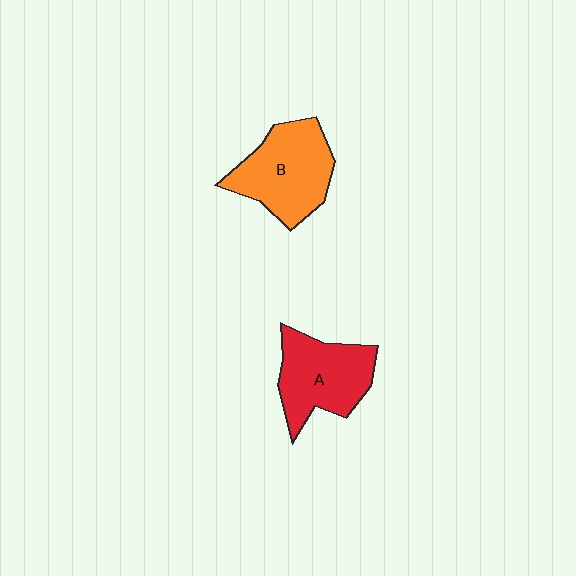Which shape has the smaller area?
Shape A (red).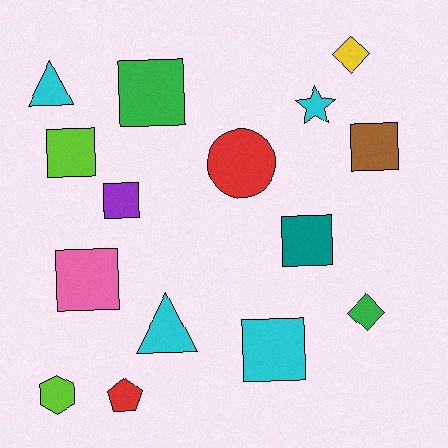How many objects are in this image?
There are 15 objects.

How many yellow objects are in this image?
There is 1 yellow object.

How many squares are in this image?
There are 7 squares.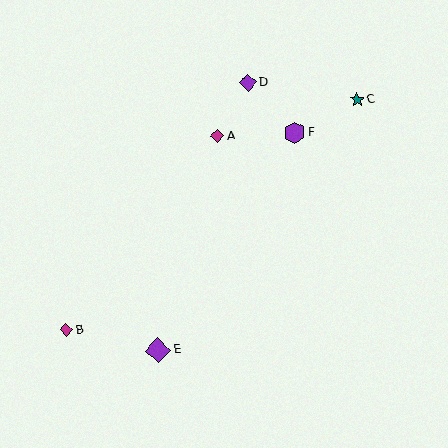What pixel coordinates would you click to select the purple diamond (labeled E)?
Click at (158, 350) to select the purple diamond E.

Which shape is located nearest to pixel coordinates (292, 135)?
The purple hexagon (labeled F) at (295, 133) is nearest to that location.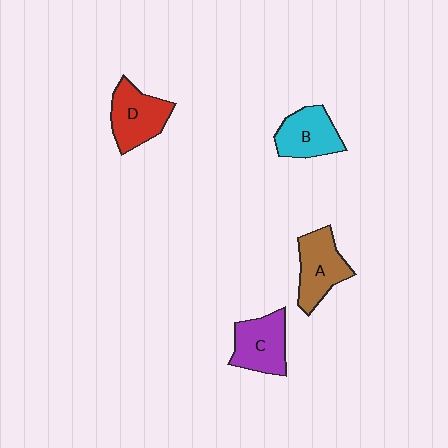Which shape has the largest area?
Shape A (brown).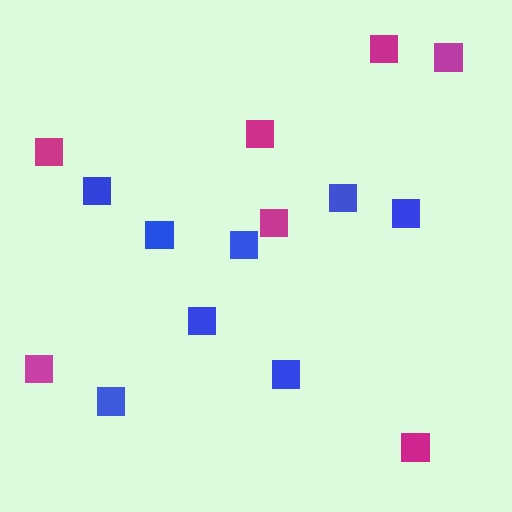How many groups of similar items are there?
There are 2 groups: one group of magenta squares (7) and one group of blue squares (8).